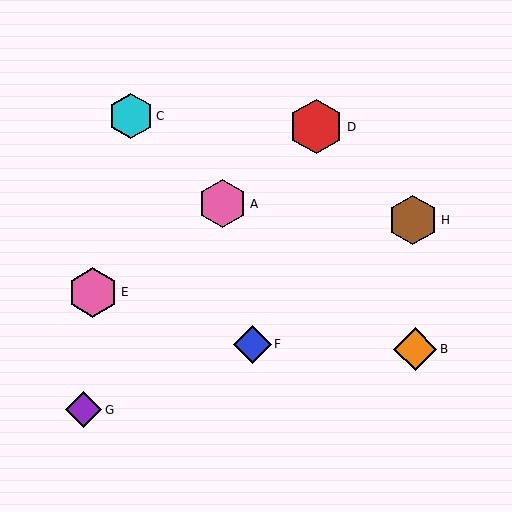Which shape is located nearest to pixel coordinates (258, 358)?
The blue diamond (labeled F) at (252, 344) is nearest to that location.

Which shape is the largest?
The red hexagon (labeled D) is the largest.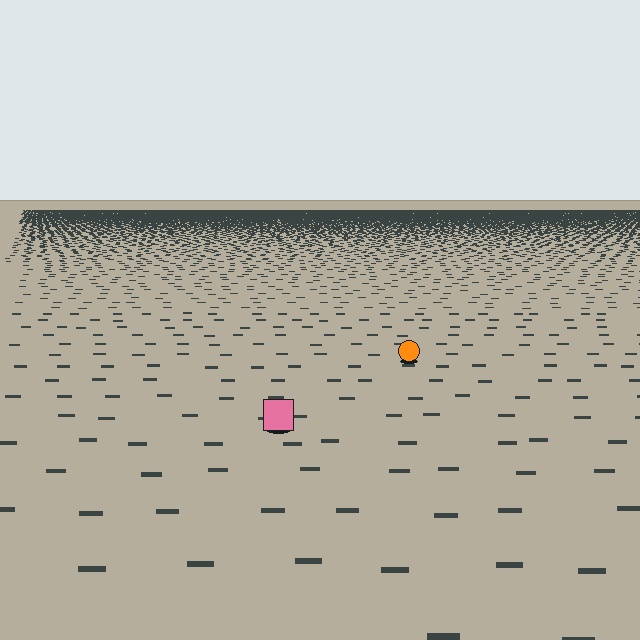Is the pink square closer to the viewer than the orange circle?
Yes. The pink square is closer — you can tell from the texture gradient: the ground texture is coarser near it.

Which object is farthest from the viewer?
The orange circle is farthest from the viewer. It appears smaller and the ground texture around it is denser.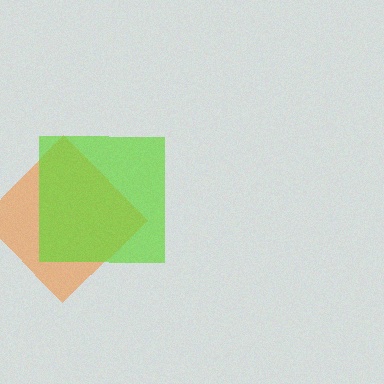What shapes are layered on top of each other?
The layered shapes are: an orange diamond, a lime square.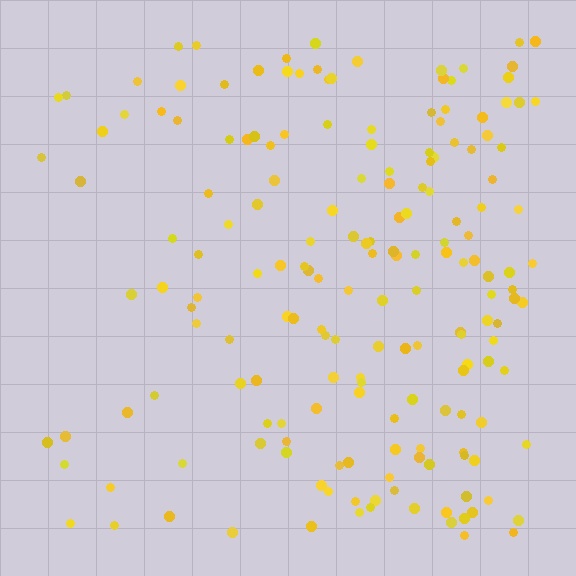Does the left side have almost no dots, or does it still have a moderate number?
Still a moderate number, just noticeably fewer than the right.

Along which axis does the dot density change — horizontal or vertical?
Horizontal.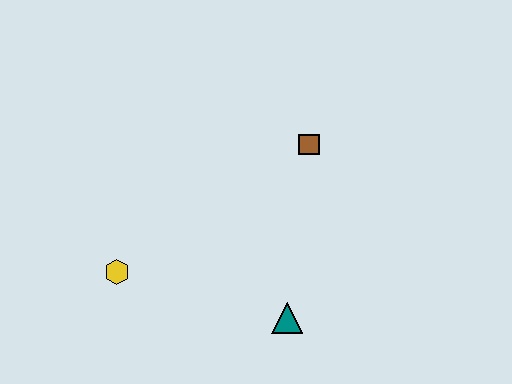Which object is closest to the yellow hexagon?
The teal triangle is closest to the yellow hexagon.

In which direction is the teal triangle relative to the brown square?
The teal triangle is below the brown square.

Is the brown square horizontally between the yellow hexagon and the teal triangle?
No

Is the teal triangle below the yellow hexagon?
Yes